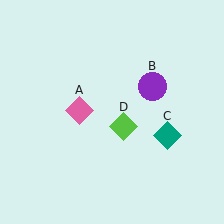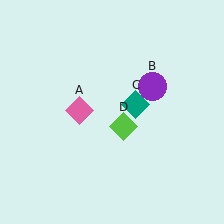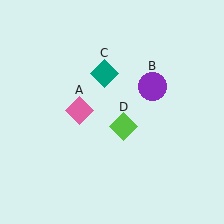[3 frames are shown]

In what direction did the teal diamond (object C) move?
The teal diamond (object C) moved up and to the left.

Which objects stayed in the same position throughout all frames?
Pink diamond (object A) and purple circle (object B) and lime diamond (object D) remained stationary.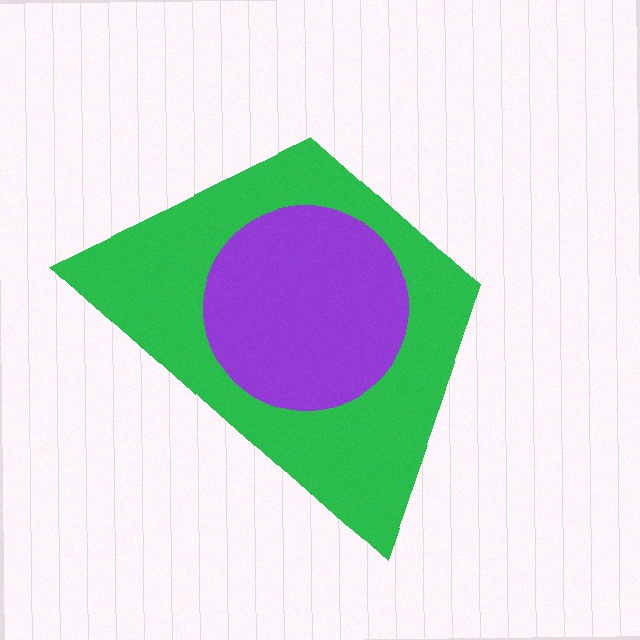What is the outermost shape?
The green trapezoid.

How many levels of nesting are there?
2.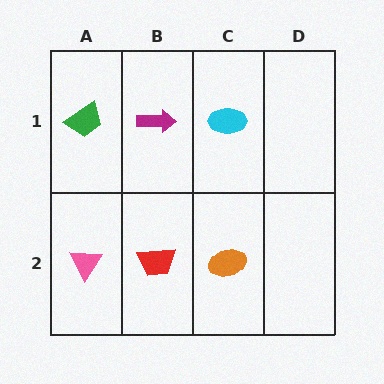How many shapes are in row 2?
3 shapes.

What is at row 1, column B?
A magenta arrow.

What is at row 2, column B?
A red trapezoid.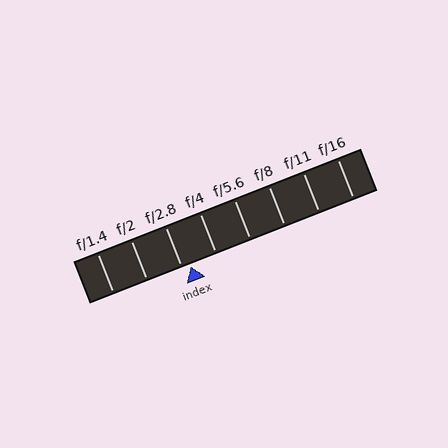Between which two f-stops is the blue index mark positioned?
The index mark is between f/2.8 and f/4.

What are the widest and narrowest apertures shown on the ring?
The widest aperture shown is f/1.4 and the narrowest is f/16.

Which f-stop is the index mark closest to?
The index mark is closest to f/2.8.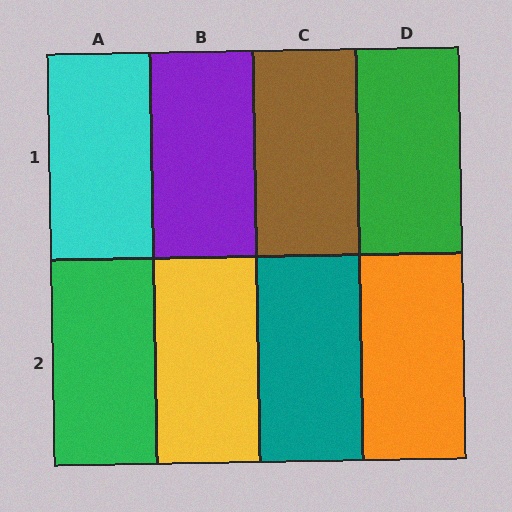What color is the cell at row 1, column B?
Purple.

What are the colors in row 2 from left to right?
Green, yellow, teal, orange.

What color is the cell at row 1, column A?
Cyan.